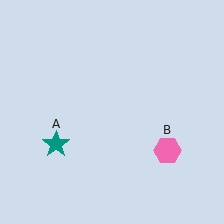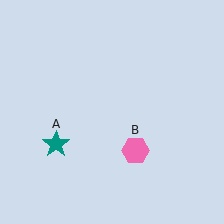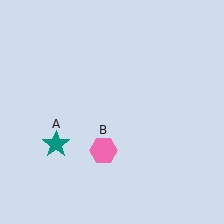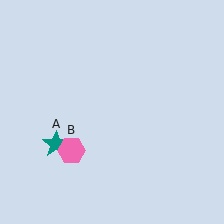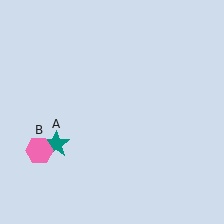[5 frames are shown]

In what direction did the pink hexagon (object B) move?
The pink hexagon (object B) moved left.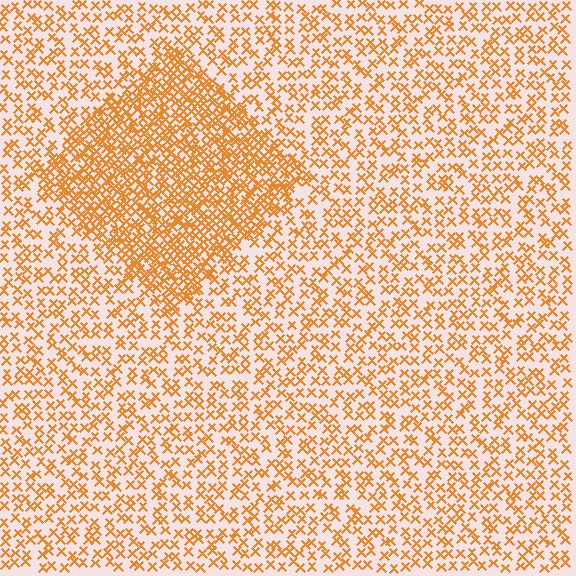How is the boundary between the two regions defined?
The boundary is defined by a change in element density (approximately 2.2x ratio). All elements are the same color, size, and shape.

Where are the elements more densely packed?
The elements are more densely packed inside the diamond boundary.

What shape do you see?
I see a diamond.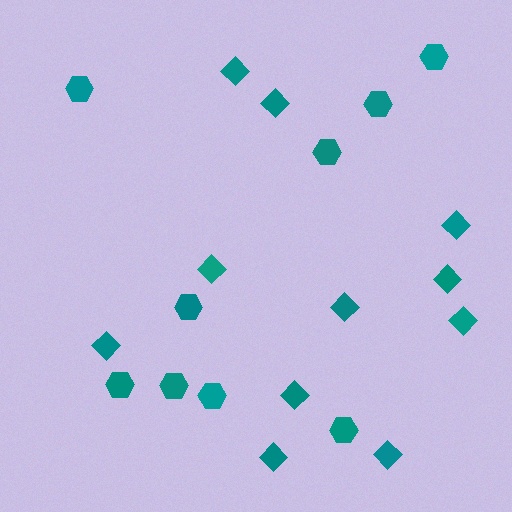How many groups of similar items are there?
There are 2 groups: one group of hexagons (9) and one group of diamonds (11).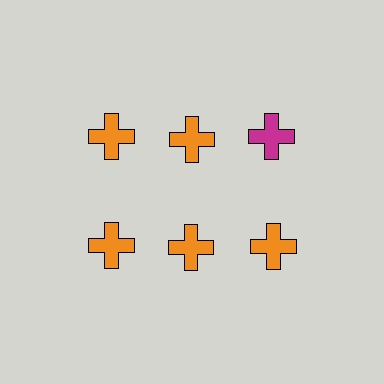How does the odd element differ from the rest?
It has a different color: magenta instead of orange.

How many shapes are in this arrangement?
There are 6 shapes arranged in a grid pattern.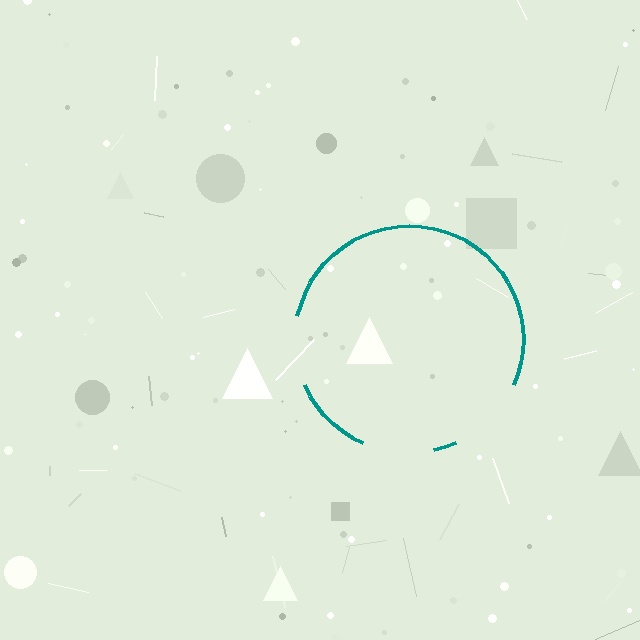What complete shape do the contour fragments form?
The contour fragments form a circle.